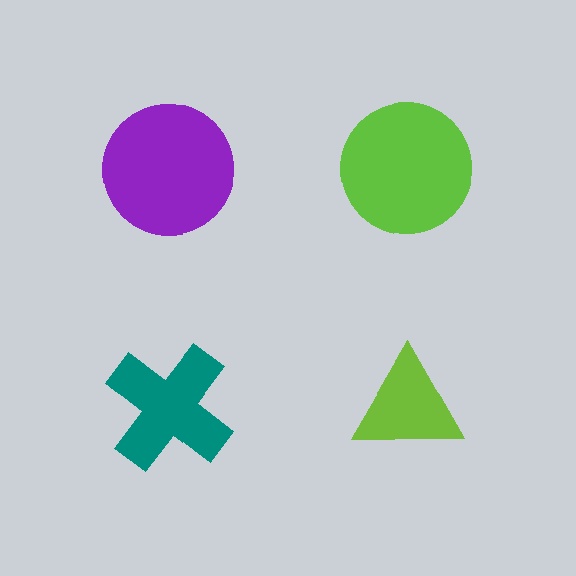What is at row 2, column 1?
A teal cross.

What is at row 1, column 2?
A lime circle.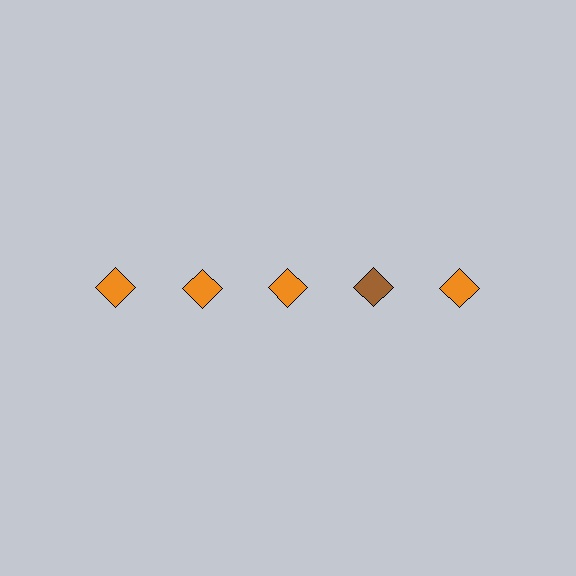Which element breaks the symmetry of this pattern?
The brown diamond in the top row, second from right column breaks the symmetry. All other shapes are orange diamonds.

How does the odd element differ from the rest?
It has a different color: brown instead of orange.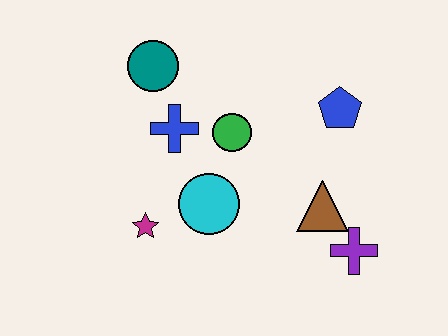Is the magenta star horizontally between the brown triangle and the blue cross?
No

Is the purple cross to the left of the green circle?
No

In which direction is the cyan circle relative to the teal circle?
The cyan circle is below the teal circle.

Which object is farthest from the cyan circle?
The blue pentagon is farthest from the cyan circle.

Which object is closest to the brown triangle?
The purple cross is closest to the brown triangle.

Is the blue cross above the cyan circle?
Yes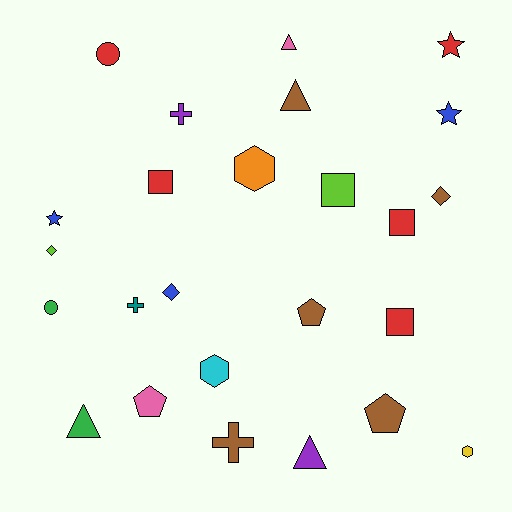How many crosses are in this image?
There are 3 crosses.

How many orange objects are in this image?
There is 1 orange object.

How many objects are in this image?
There are 25 objects.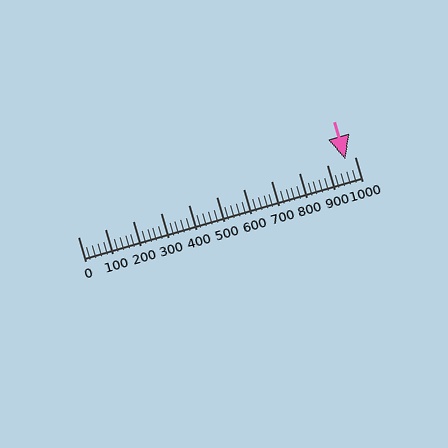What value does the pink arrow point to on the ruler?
The pink arrow points to approximately 966.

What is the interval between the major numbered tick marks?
The major tick marks are spaced 100 units apart.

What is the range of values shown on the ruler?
The ruler shows values from 0 to 1000.